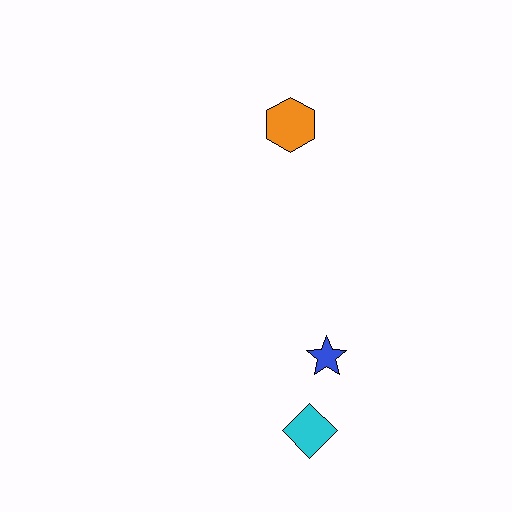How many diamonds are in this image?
There is 1 diamond.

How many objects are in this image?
There are 3 objects.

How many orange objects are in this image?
There is 1 orange object.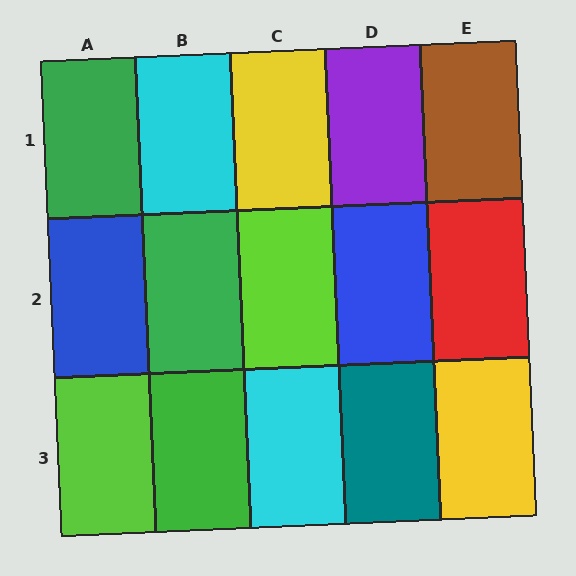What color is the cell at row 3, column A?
Lime.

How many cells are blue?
2 cells are blue.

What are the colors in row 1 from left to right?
Green, cyan, yellow, purple, brown.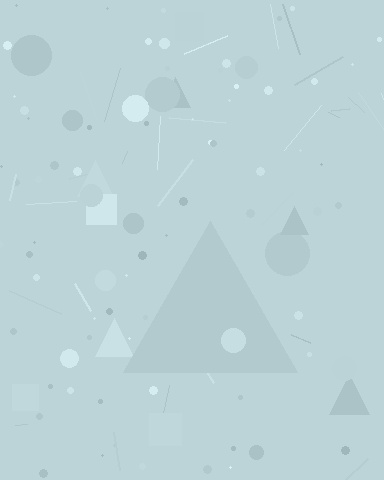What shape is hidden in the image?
A triangle is hidden in the image.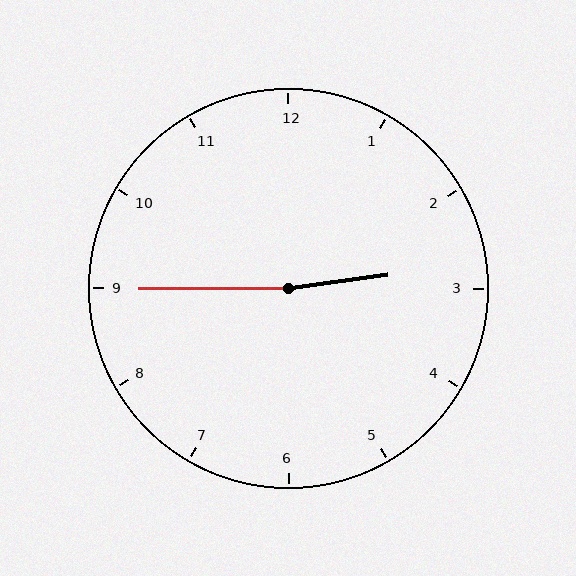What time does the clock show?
2:45.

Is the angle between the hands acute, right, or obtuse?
It is obtuse.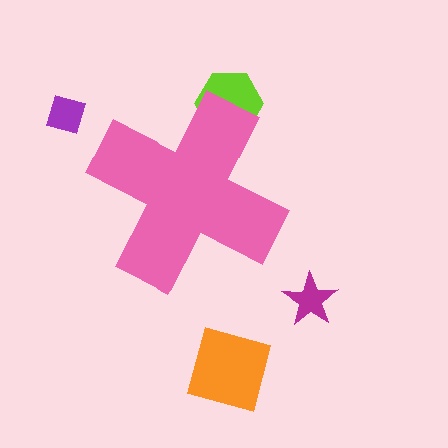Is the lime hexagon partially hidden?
Yes, the lime hexagon is partially hidden behind the pink cross.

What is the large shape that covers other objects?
A pink cross.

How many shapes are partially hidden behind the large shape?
1 shape is partially hidden.